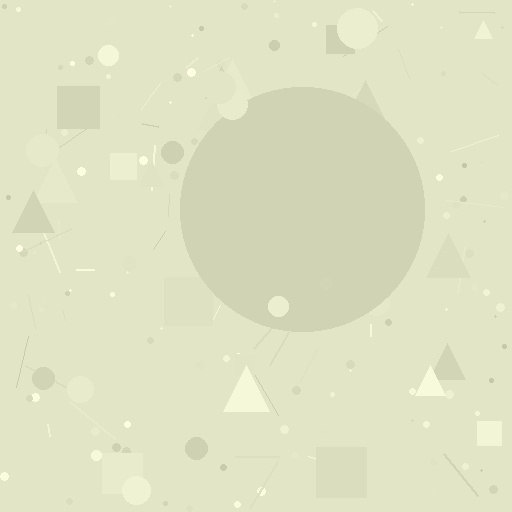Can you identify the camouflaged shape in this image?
The camouflaged shape is a circle.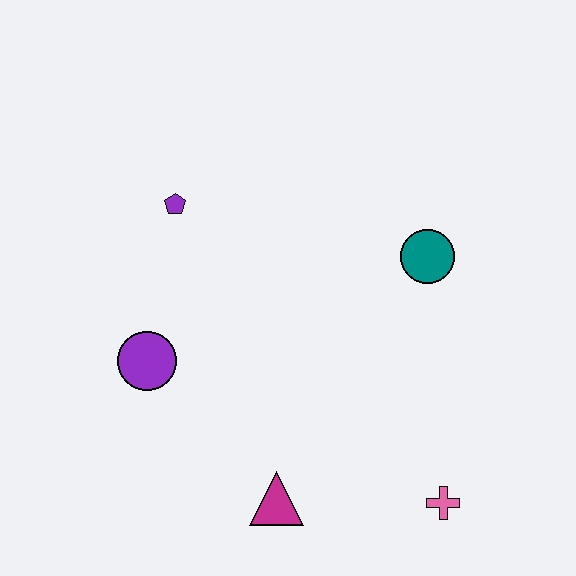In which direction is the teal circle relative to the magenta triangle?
The teal circle is above the magenta triangle.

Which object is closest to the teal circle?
The pink cross is closest to the teal circle.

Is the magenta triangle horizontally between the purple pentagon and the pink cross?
Yes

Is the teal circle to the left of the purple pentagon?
No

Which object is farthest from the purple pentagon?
The pink cross is farthest from the purple pentagon.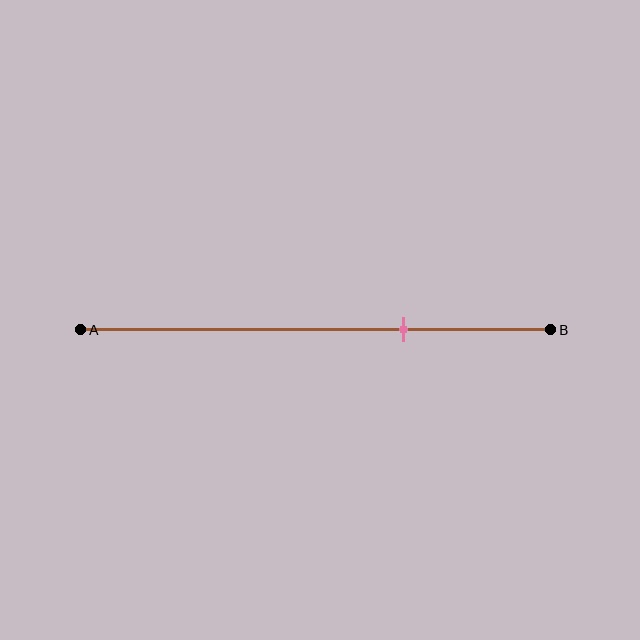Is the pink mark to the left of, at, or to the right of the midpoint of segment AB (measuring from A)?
The pink mark is to the right of the midpoint of segment AB.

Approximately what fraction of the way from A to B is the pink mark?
The pink mark is approximately 70% of the way from A to B.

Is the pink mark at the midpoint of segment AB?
No, the mark is at about 70% from A, not at the 50% midpoint.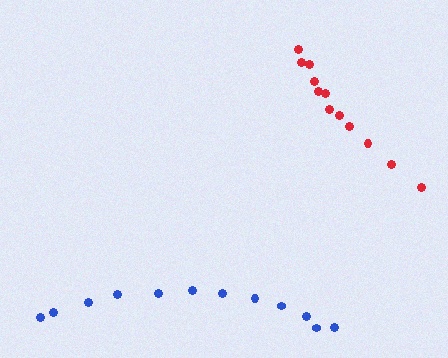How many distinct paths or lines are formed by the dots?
There are 2 distinct paths.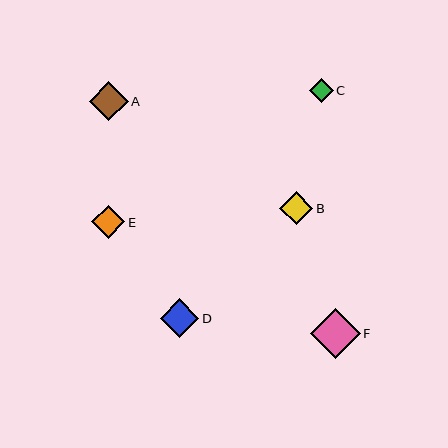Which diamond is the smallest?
Diamond C is the smallest with a size of approximately 24 pixels.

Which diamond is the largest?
Diamond F is the largest with a size of approximately 50 pixels.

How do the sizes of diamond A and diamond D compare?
Diamond A and diamond D are approximately the same size.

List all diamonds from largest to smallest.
From largest to smallest: F, A, D, E, B, C.